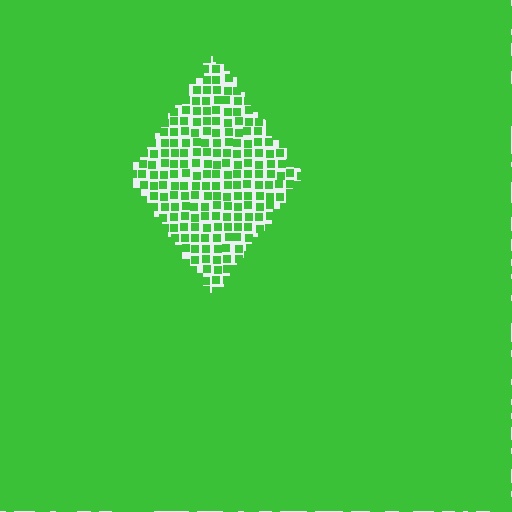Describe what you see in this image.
The image contains small green elements arranged at two different densities. A diamond-shaped region is visible where the elements are less densely packed than the surrounding area.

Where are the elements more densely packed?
The elements are more densely packed outside the diamond boundary.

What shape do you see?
I see a diamond.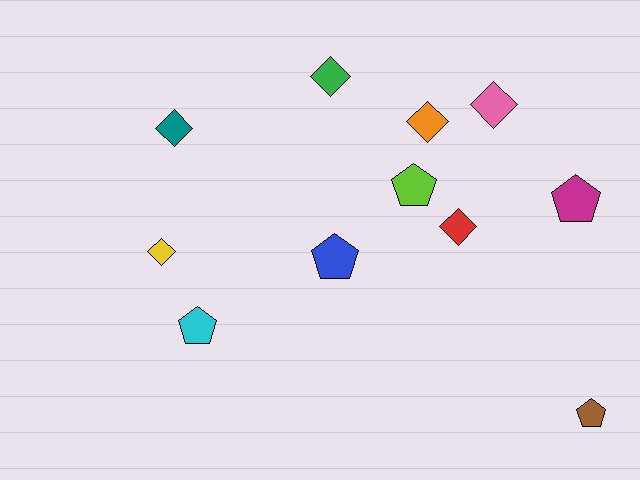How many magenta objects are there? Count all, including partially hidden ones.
There is 1 magenta object.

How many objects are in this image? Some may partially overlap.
There are 11 objects.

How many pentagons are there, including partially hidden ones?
There are 5 pentagons.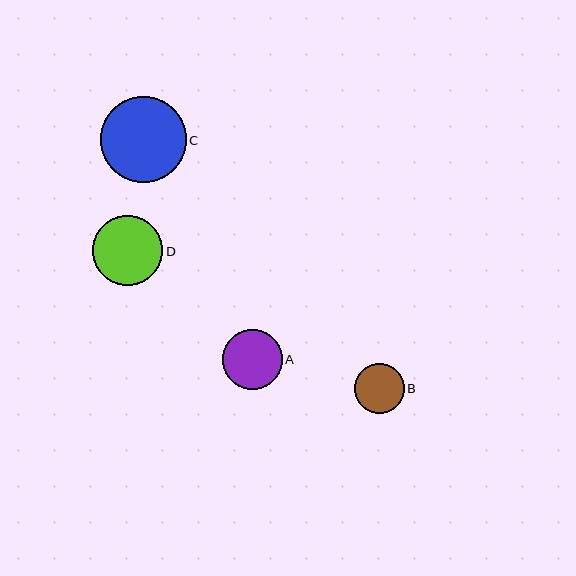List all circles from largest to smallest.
From largest to smallest: C, D, A, B.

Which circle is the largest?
Circle C is the largest with a size of approximately 86 pixels.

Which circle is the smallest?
Circle B is the smallest with a size of approximately 50 pixels.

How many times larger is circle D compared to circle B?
Circle D is approximately 1.4 times the size of circle B.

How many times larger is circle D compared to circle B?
Circle D is approximately 1.4 times the size of circle B.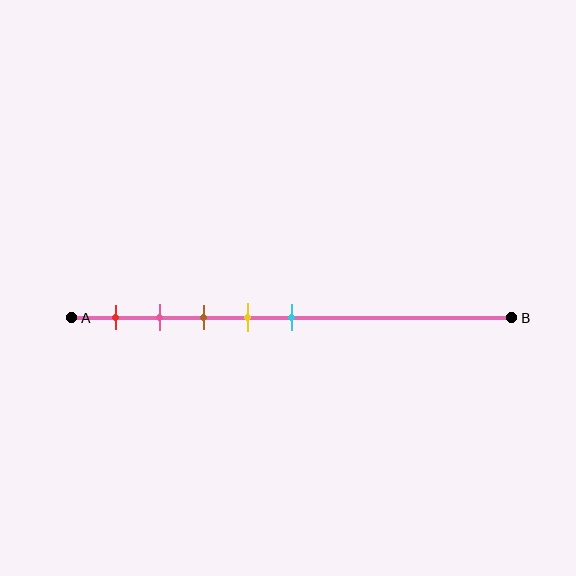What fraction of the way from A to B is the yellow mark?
The yellow mark is approximately 40% (0.4) of the way from A to B.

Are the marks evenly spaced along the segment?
Yes, the marks are approximately evenly spaced.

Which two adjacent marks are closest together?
The pink and brown marks are the closest adjacent pair.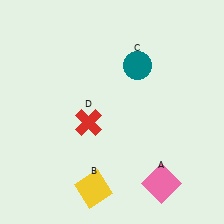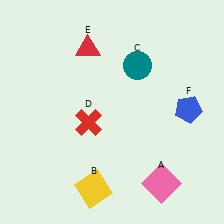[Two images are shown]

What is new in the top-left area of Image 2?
A red triangle (E) was added in the top-left area of Image 2.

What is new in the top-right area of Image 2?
A blue pentagon (F) was added in the top-right area of Image 2.